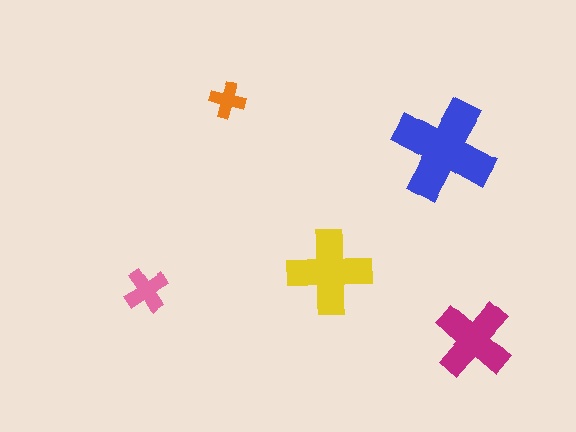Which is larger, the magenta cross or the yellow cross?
The yellow one.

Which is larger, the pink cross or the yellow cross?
The yellow one.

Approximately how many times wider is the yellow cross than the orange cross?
About 2.5 times wider.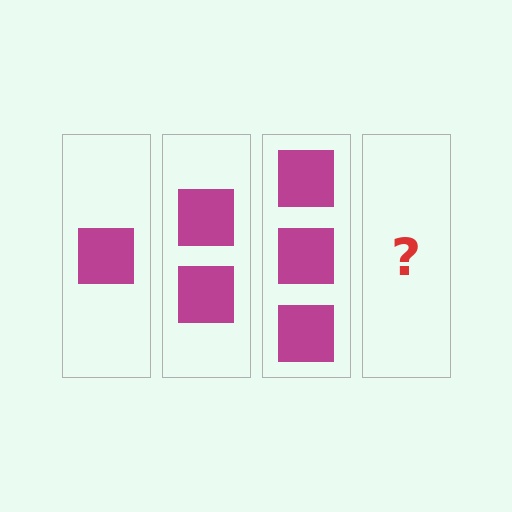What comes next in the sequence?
The next element should be 4 squares.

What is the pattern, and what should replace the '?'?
The pattern is that each step adds one more square. The '?' should be 4 squares.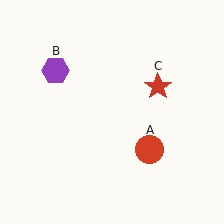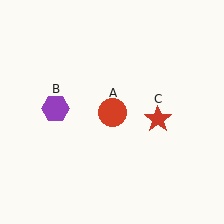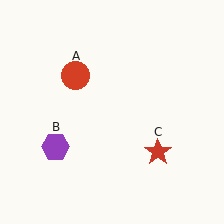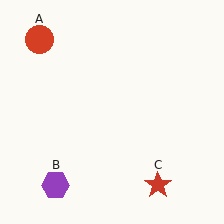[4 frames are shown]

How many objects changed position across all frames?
3 objects changed position: red circle (object A), purple hexagon (object B), red star (object C).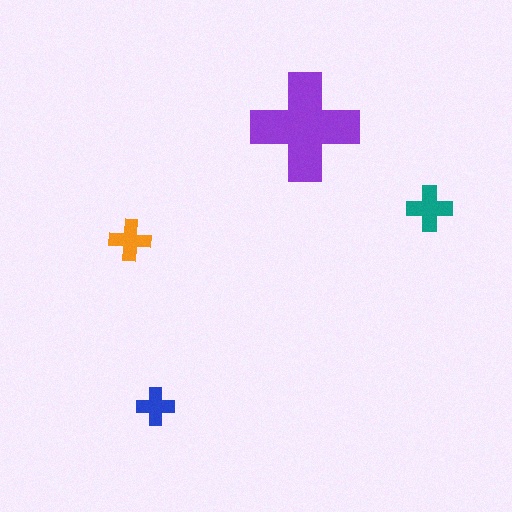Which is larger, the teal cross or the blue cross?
The teal one.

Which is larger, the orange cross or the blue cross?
The orange one.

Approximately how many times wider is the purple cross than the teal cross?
About 2.5 times wider.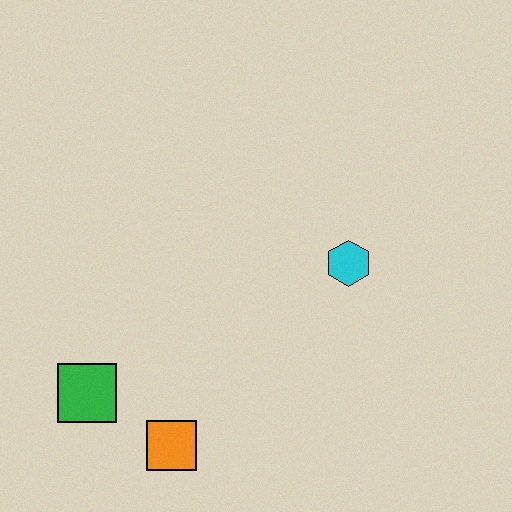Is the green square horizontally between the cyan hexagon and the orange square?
No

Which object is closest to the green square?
The orange square is closest to the green square.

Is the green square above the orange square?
Yes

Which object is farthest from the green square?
The cyan hexagon is farthest from the green square.